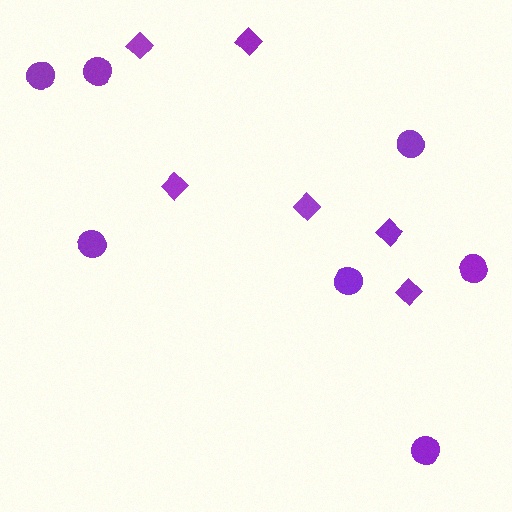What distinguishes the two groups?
There are 2 groups: one group of circles (7) and one group of diamonds (6).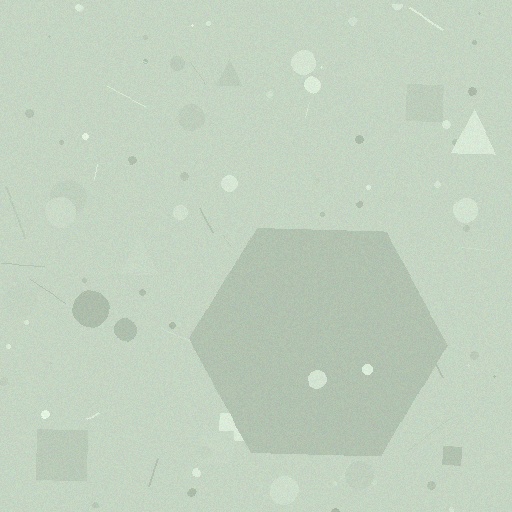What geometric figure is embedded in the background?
A hexagon is embedded in the background.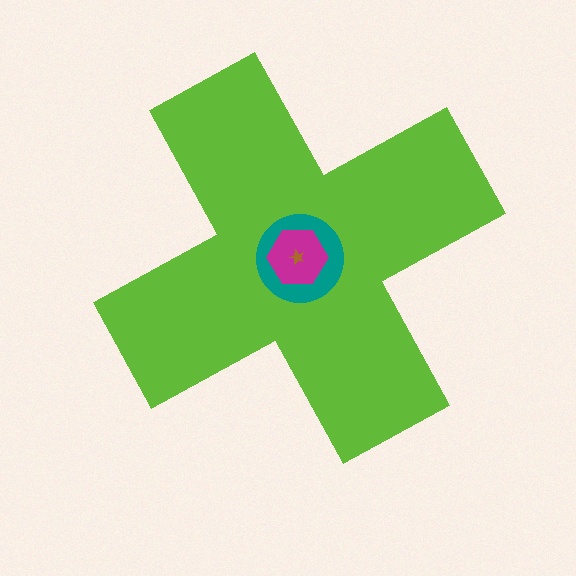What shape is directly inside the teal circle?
The magenta hexagon.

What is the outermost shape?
The lime cross.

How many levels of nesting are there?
4.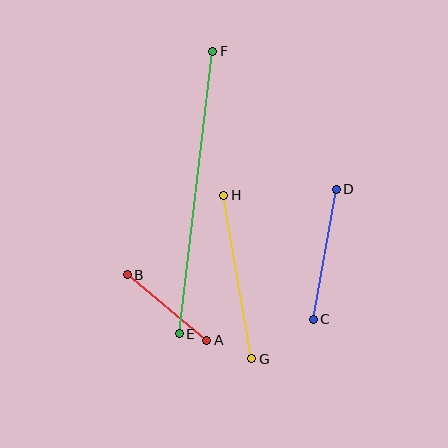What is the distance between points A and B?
The distance is approximately 103 pixels.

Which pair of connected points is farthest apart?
Points E and F are farthest apart.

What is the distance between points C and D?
The distance is approximately 132 pixels.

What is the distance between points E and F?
The distance is approximately 284 pixels.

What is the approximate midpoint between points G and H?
The midpoint is at approximately (238, 277) pixels.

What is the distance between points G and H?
The distance is approximately 166 pixels.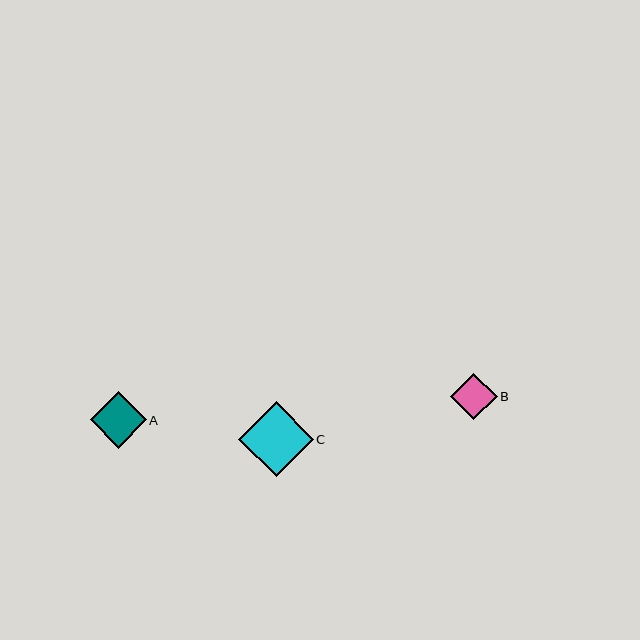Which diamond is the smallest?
Diamond B is the smallest with a size of approximately 47 pixels.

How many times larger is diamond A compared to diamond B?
Diamond A is approximately 1.2 times the size of diamond B.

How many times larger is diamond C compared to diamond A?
Diamond C is approximately 1.3 times the size of diamond A.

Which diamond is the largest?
Diamond C is the largest with a size of approximately 74 pixels.